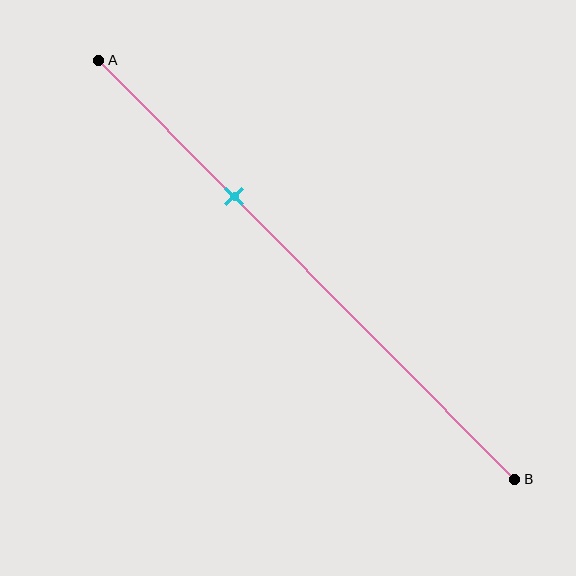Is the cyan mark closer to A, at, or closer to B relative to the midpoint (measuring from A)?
The cyan mark is closer to point A than the midpoint of segment AB.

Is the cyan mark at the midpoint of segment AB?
No, the mark is at about 35% from A, not at the 50% midpoint.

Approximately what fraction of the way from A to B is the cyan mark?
The cyan mark is approximately 35% of the way from A to B.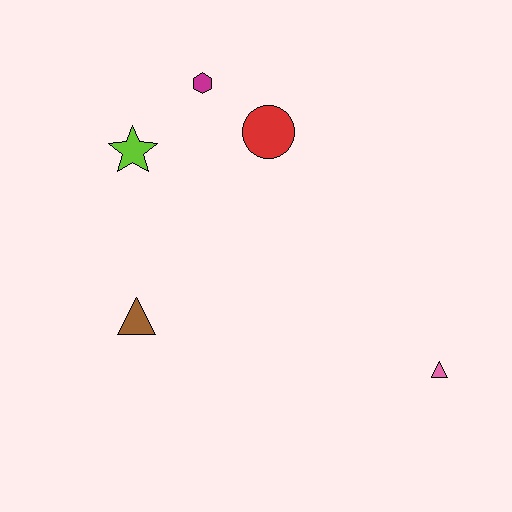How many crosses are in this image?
There are no crosses.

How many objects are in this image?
There are 5 objects.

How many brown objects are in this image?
There is 1 brown object.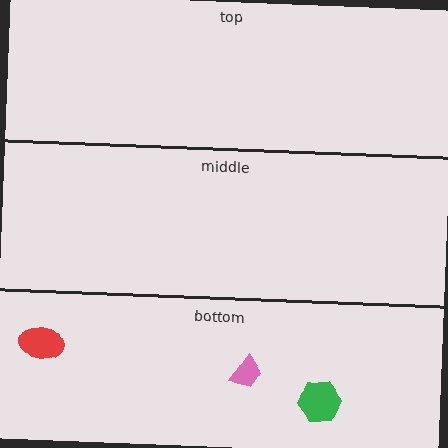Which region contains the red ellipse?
The bottom region.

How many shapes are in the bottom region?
3.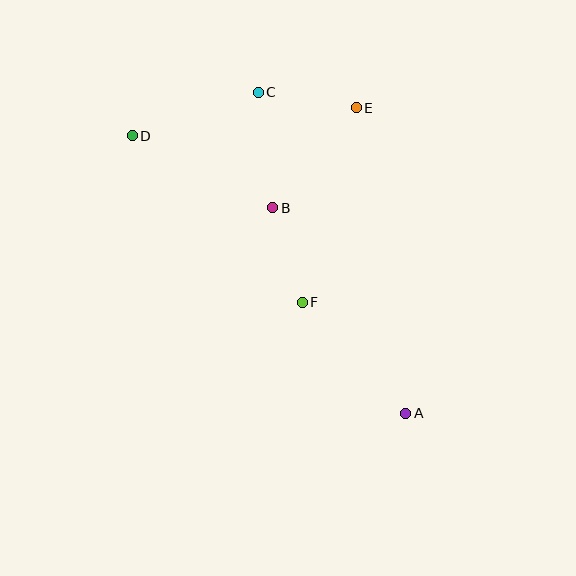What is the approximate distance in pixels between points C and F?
The distance between C and F is approximately 215 pixels.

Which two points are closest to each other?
Points B and F are closest to each other.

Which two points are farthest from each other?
Points A and D are farthest from each other.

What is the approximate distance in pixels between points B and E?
The distance between B and E is approximately 130 pixels.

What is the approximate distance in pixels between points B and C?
The distance between B and C is approximately 116 pixels.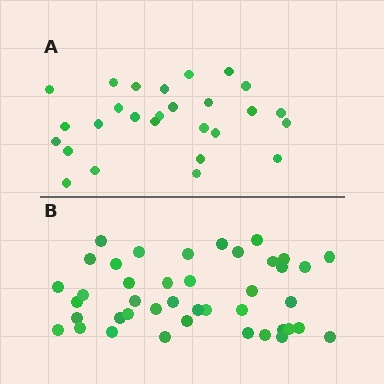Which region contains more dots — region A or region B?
Region B (the bottom region) has more dots.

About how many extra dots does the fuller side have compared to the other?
Region B has approximately 15 more dots than region A.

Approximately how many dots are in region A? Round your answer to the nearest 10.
About 30 dots. (The exact count is 27, which rounds to 30.)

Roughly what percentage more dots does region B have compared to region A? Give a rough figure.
About 55% more.